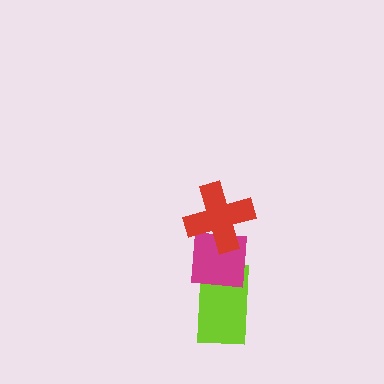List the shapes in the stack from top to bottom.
From top to bottom: the red cross, the magenta square, the lime rectangle.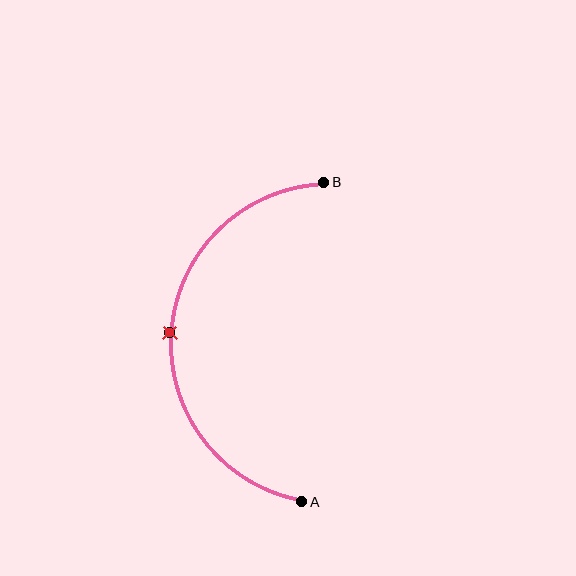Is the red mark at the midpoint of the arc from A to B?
Yes. The red mark lies on the arc at equal arc-length from both A and B — it is the arc midpoint.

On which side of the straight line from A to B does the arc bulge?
The arc bulges to the left of the straight line connecting A and B.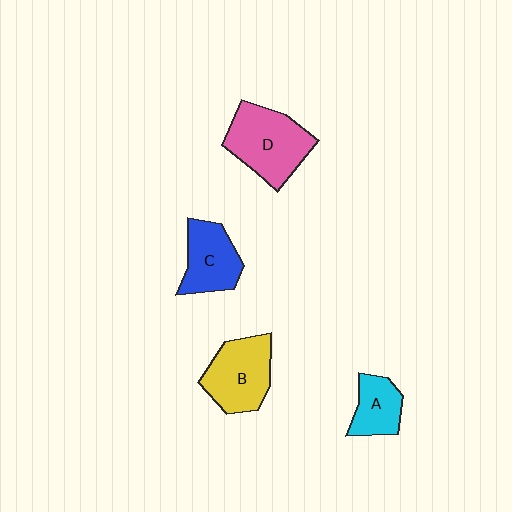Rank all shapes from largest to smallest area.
From largest to smallest: D (pink), B (yellow), C (blue), A (cyan).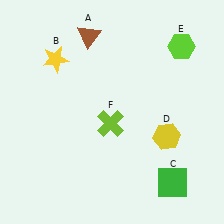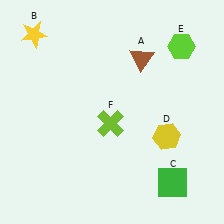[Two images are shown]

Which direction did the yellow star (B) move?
The yellow star (B) moved up.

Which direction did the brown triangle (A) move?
The brown triangle (A) moved right.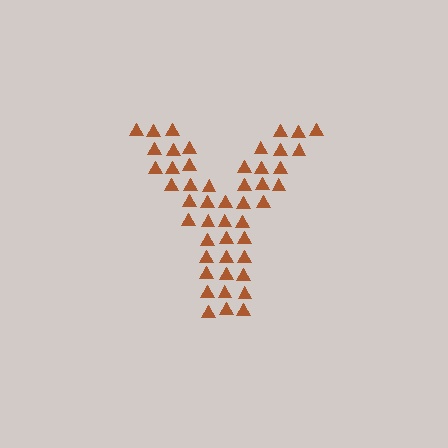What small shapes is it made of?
It is made of small triangles.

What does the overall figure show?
The overall figure shows the letter Y.